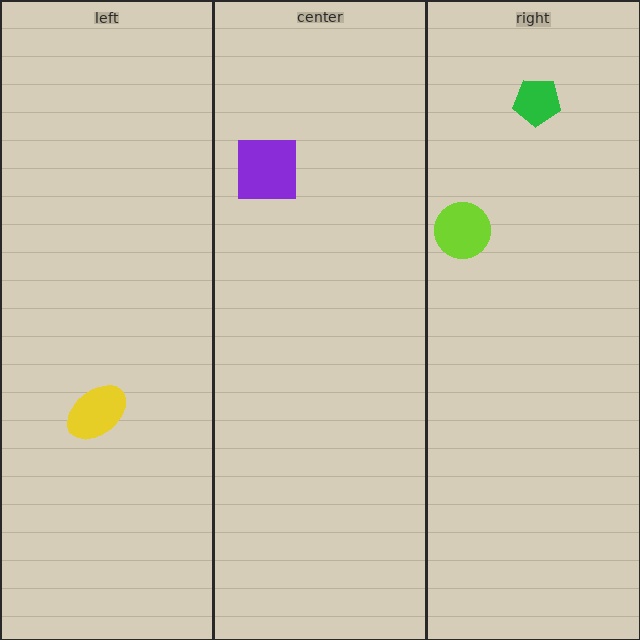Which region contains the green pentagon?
The right region.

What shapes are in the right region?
The green pentagon, the lime circle.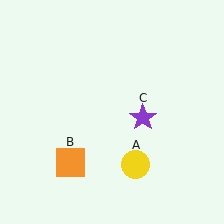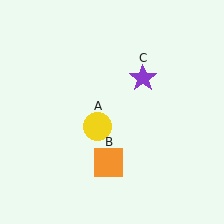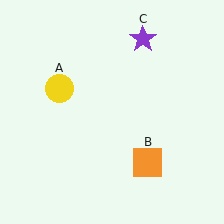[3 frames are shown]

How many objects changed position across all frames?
3 objects changed position: yellow circle (object A), orange square (object B), purple star (object C).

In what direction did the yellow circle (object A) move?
The yellow circle (object A) moved up and to the left.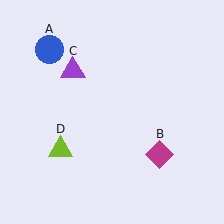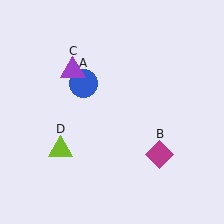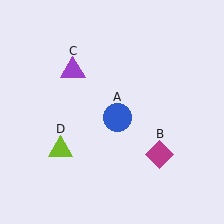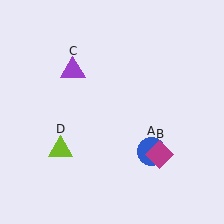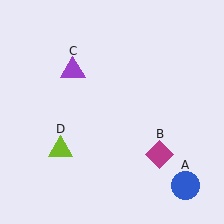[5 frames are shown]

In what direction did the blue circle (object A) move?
The blue circle (object A) moved down and to the right.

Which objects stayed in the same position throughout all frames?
Magenta diamond (object B) and purple triangle (object C) and lime triangle (object D) remained stationary.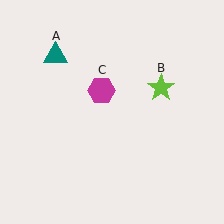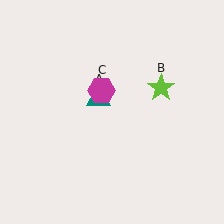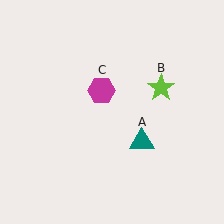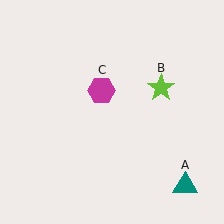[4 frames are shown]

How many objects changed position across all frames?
1 object changed position: teal triangle (object A).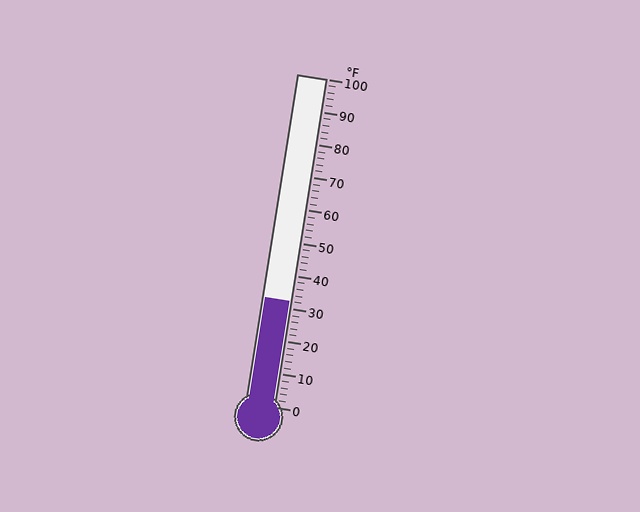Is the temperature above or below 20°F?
The temperature is above 20°F.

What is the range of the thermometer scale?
The thermometer scale ranges from 0°F to 100°F.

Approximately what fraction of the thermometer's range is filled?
The thermometer is filled to approximately 30% of its range.